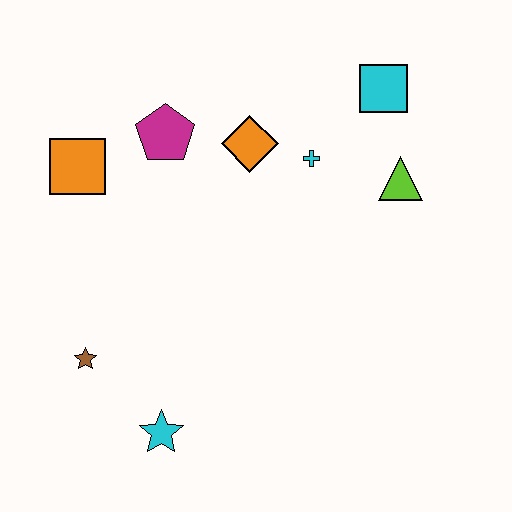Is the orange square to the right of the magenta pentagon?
No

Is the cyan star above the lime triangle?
No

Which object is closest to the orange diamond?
The cyan cross is closest to the orange diamond.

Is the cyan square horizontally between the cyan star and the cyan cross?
No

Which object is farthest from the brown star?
The cyan square is farthest from the brown star.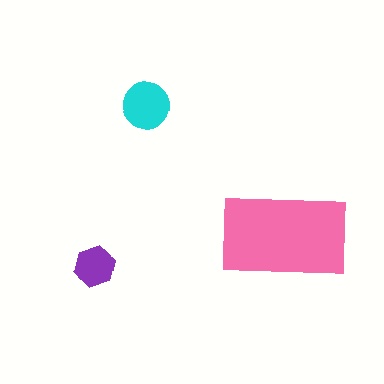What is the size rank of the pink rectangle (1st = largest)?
1st.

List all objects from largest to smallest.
The pink rectangle, the cyan circle, the purple hexagon.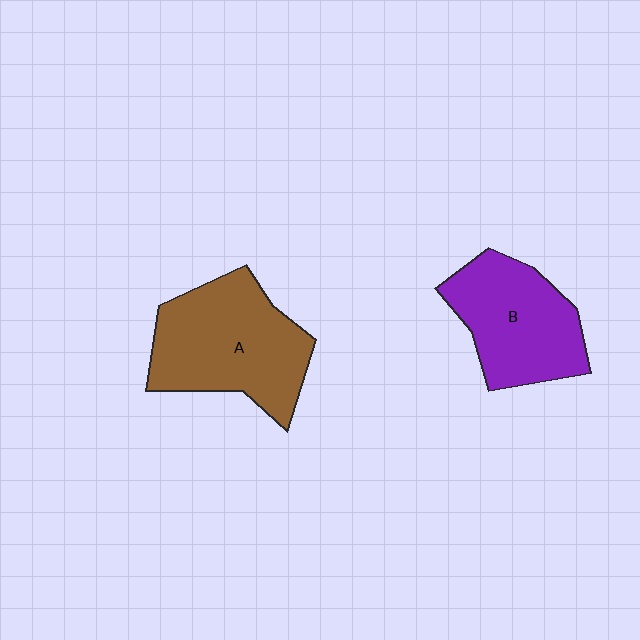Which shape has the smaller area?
Shape B (purple).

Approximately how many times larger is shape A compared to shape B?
Approximately 1.2 times.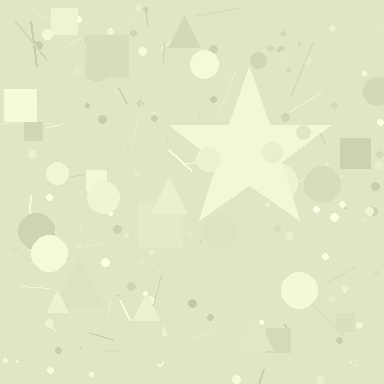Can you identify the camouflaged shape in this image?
The camouflaged shape is a star.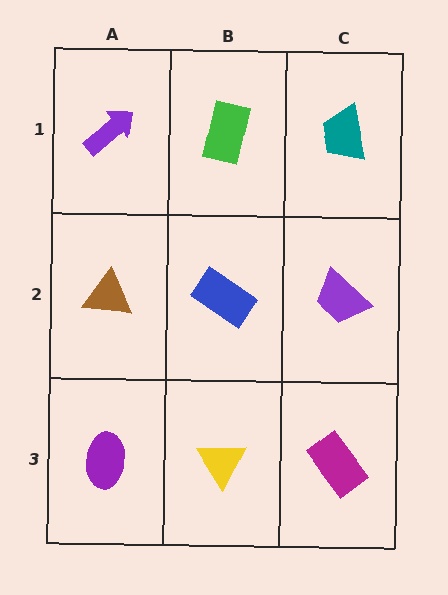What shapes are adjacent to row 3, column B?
A blue rectangle (row 2, column B), a purple ellipse (row 3, column A), a magenta rectangle (row 3, column C).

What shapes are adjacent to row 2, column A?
A purple arrow (row 1, column A), a purple ellipse (row 3, column A), a blue rectangle (row 2, column B).